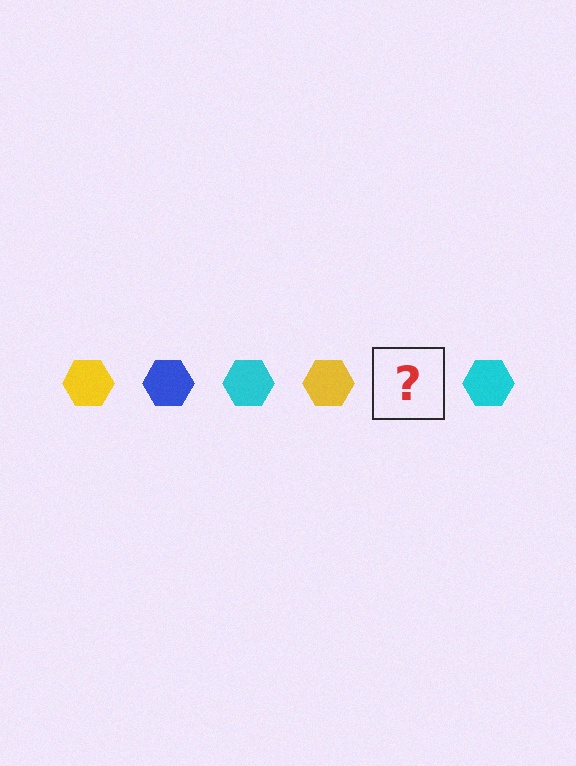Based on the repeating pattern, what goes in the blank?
The blank should be a blue hexagon.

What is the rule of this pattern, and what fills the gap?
The rule is that the pattern cycles through yellow, blue, cyan hexagons. The gap should be filled with a blue hexagon.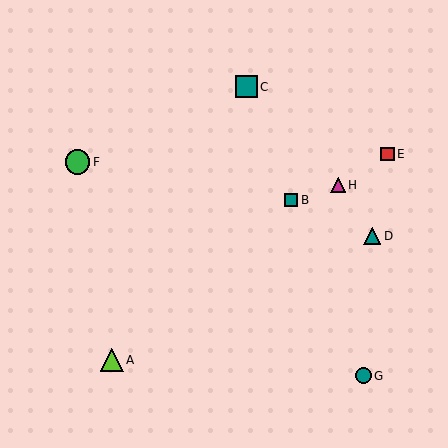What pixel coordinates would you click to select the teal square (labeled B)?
Click at (291, 200) to select the teal square B.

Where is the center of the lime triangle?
The center of the lime triangle is at (112, 360).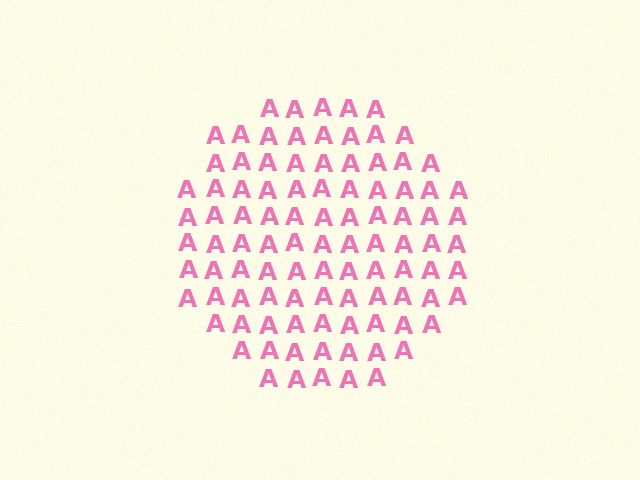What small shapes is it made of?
It is made of small letter A's.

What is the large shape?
The large shape is a circle.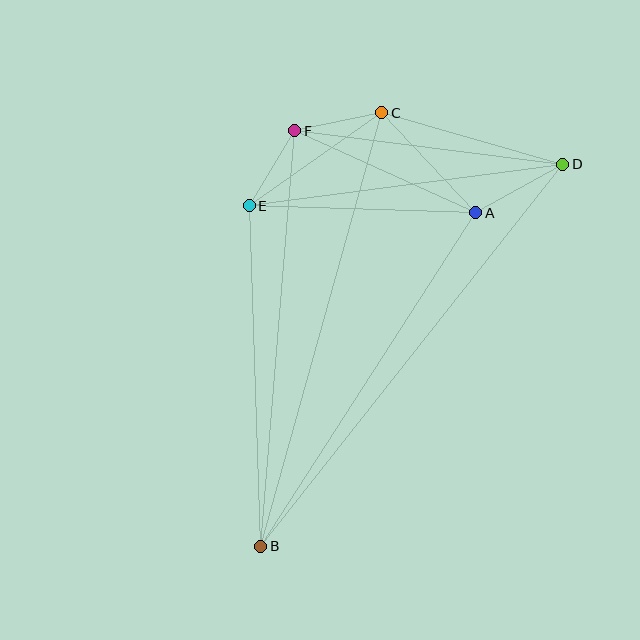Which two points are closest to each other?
Points E and F are closest to each other.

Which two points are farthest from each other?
Points B and D are farthest from each other.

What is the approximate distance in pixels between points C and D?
The distance between C and D is approximately 188 pixels.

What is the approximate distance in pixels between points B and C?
The distance between B and C is approximately 450 pixels.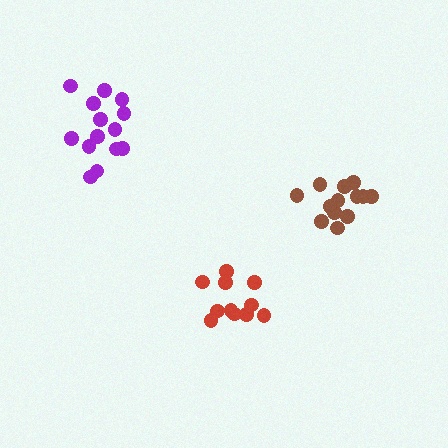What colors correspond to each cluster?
The clusters are colored: brown, red, purple.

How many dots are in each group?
Group 1: 13 dots, Group 2: 11 dots, Group 3: 14 dots (38 total).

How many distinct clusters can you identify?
There are 3 distinct clusters.